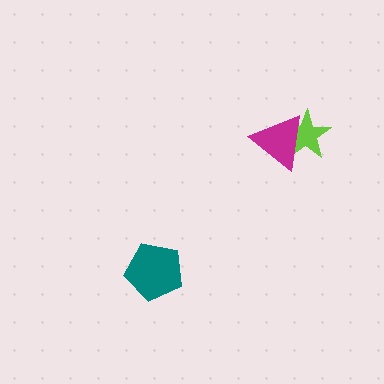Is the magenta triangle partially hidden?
No, no other shape covers it.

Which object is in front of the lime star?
The magenta triangle is in front of the lime star.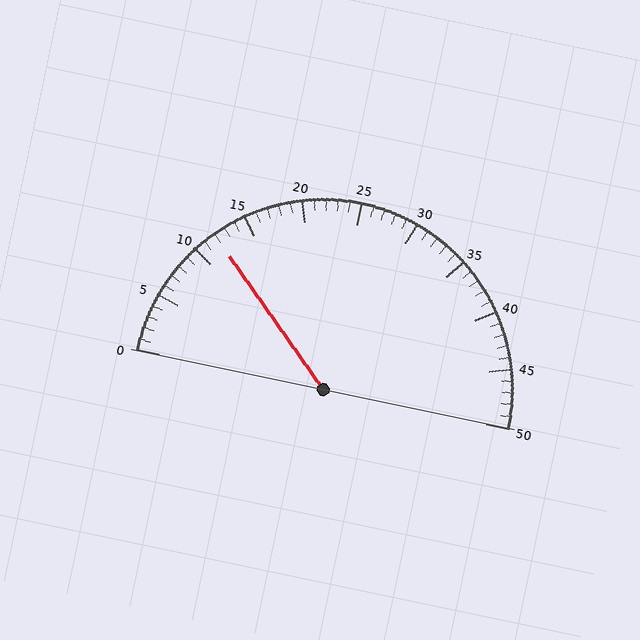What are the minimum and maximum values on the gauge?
The gauge ranges from 0 to 50.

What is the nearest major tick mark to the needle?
The nearest major tick mark is 10.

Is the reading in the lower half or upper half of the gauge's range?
The reading is in the lower half of the range (0 to 50).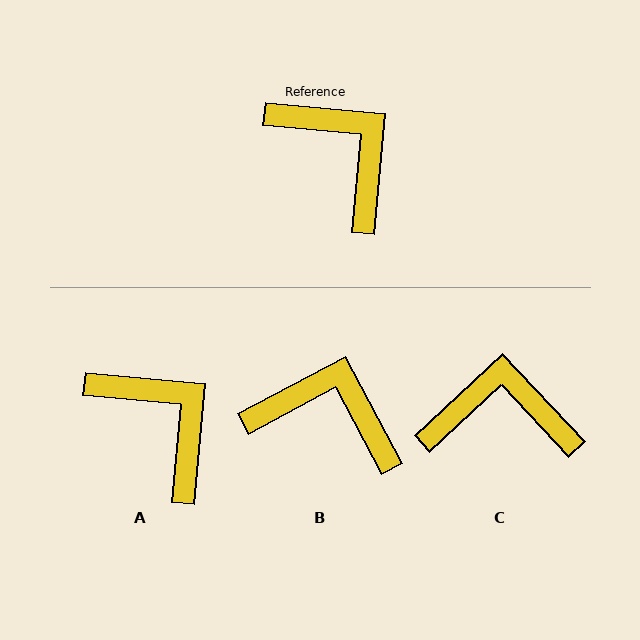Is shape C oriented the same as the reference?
No, it is off by about 48 degrees.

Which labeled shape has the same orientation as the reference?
A.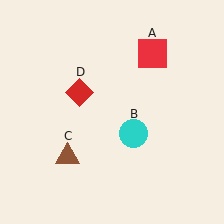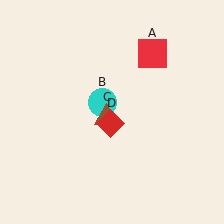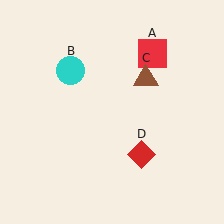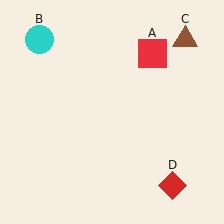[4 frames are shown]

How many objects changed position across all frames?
3 objects changed position: cyan circle (object B), brown triangle (object C), red diamond (object D).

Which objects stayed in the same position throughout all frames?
Red square (object A) remained stationary.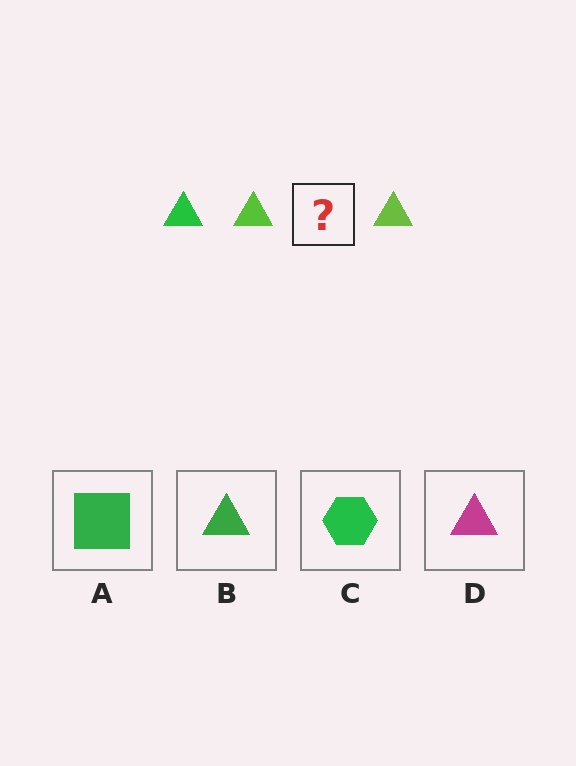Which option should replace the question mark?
Option B.